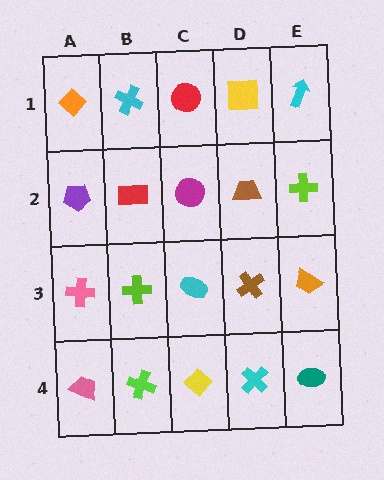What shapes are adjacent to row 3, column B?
A red rectangle (row 2, column B), a lime cross (row 4, column B), a pink cross (row 3, column A), a cyan ellipse (row 3, column C).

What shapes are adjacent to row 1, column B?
A red rectangle (row 2, column B), an orange diamond (row 1, column A), a red circle (row 1, column C).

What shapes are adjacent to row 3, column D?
A brown trapezoid (row 2, column D), a cyan cross (row 4, column D), a cyan ellipse (row 3, column C), an orange trapezoid (row 3, column E).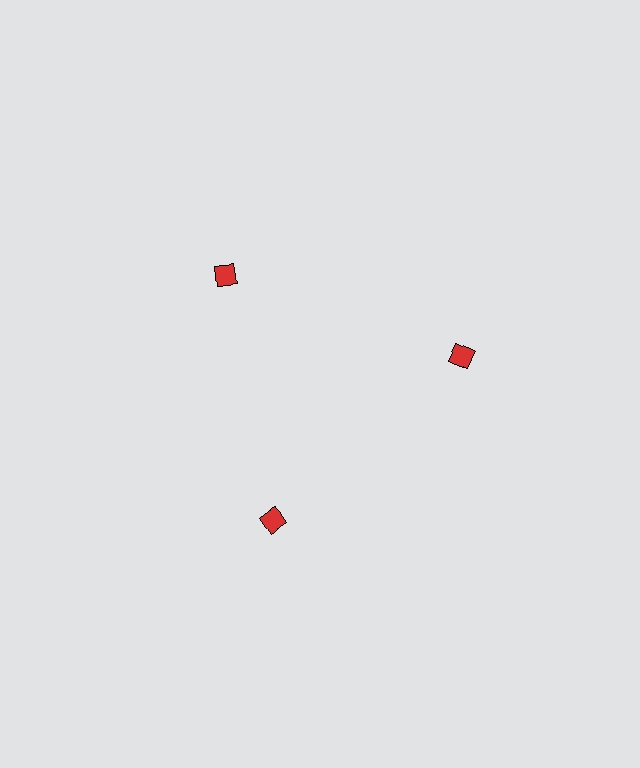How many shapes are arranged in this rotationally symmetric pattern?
There are 3 shapes, arranged in 3 groups of 1.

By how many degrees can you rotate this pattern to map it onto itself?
The pattern maps onto itself every 120 degrees of rotation.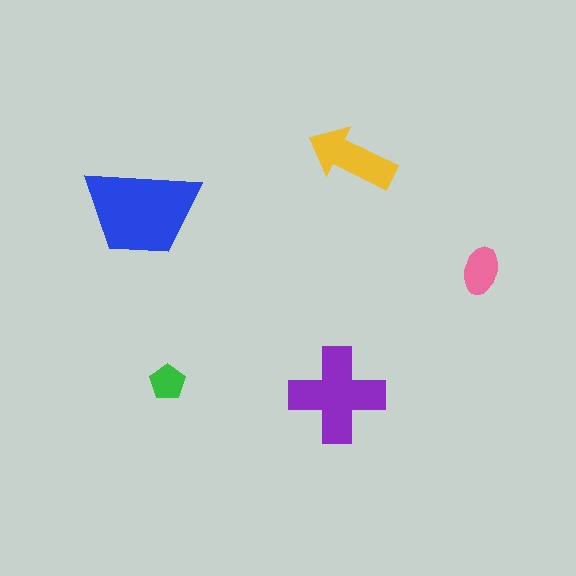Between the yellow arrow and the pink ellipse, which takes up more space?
The yellow arrow.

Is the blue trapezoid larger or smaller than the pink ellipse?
Larger.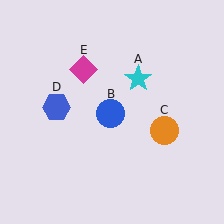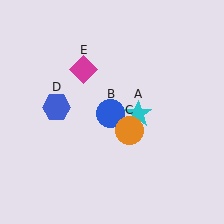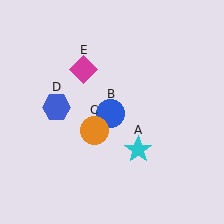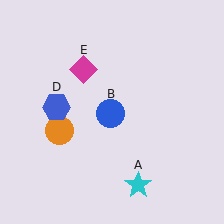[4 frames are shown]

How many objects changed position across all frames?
2 objects changed position: cyan star (object A), orange circle (object C).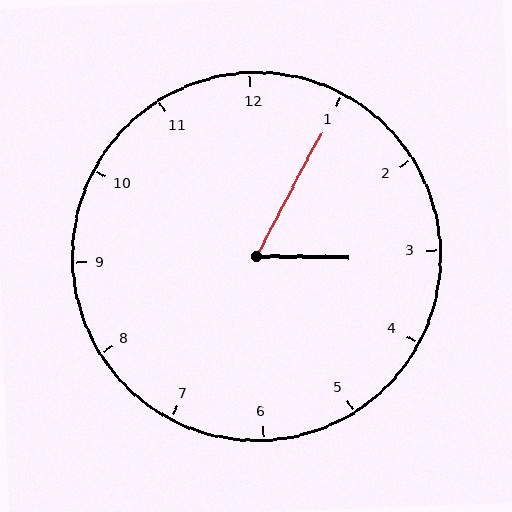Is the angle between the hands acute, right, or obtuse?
It is acute.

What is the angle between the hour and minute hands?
Approximately 62 degrees.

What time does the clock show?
3:05.